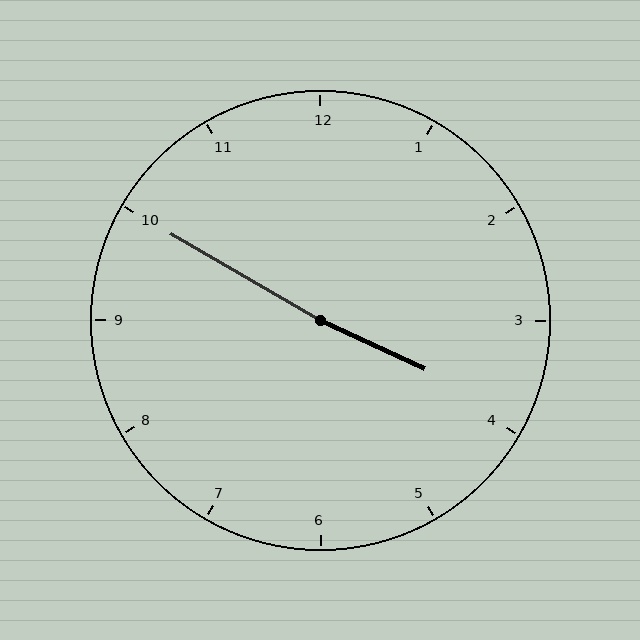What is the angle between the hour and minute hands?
Approximately 175 degrees.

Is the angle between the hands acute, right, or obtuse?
It is obtuse.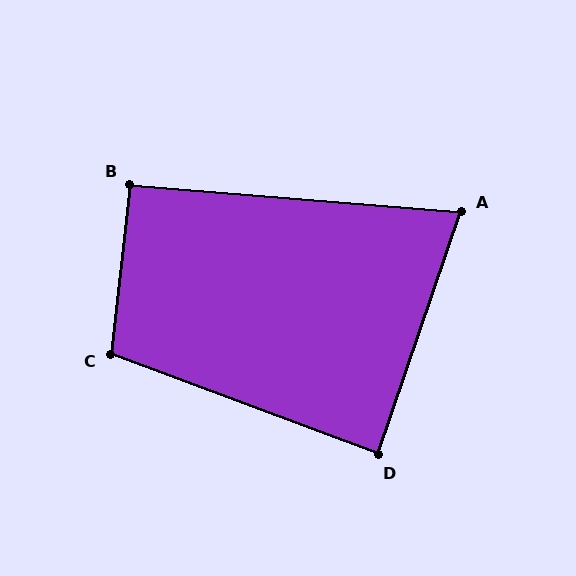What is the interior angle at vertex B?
Approximately 92 degrees (approximately right).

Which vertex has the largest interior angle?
C, at approximately 104 degrees.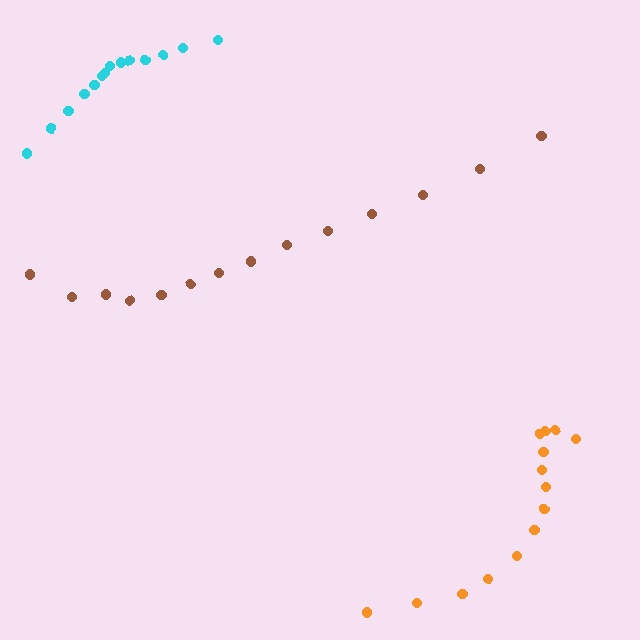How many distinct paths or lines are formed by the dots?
There are 3 distinct paths.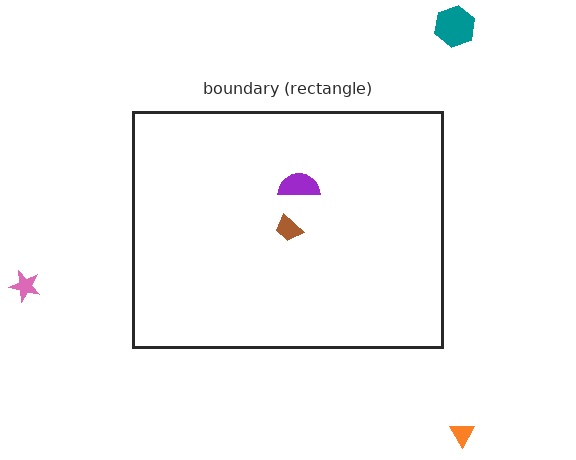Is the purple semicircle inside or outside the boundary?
Inside.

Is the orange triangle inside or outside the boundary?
Outside.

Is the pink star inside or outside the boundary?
Outside.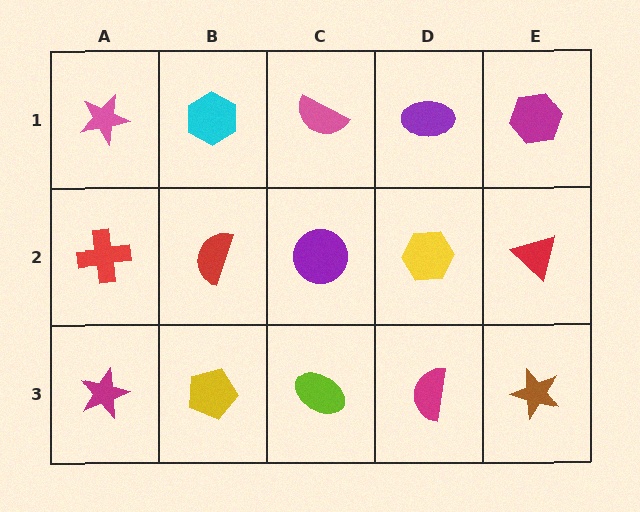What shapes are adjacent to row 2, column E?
A magenta hexagon (row 1, column E), a brown star (row 3, column E), a yellow hexagon (row 2, column D).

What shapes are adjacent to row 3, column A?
A red cross (row 2, column A), a yellow pentagon (row 3, column B).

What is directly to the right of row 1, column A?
A cyan hexagon.